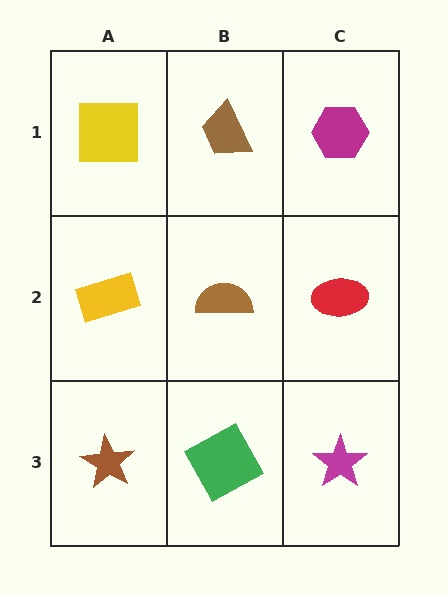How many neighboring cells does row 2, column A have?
3.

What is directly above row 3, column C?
A red ellipse.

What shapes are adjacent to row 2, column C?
A magenta hexagon (row 1, column C), a magenta star (row 3, column C), a brown semicircle (row 2, column B).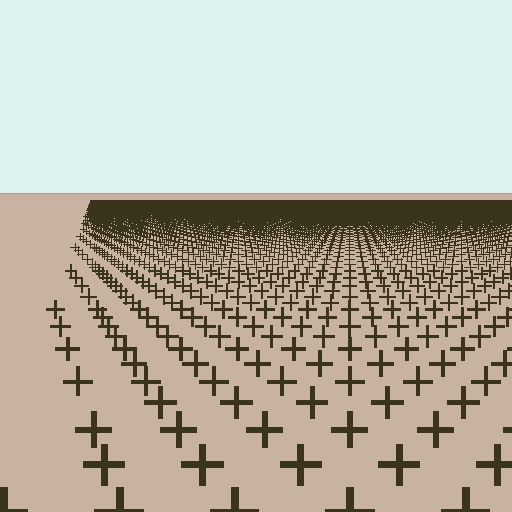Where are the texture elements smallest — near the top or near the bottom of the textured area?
Near the top.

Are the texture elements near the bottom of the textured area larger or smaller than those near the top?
Larger. Near the bottom, elements are closer to the viewer and appear at a bigger on-screen size.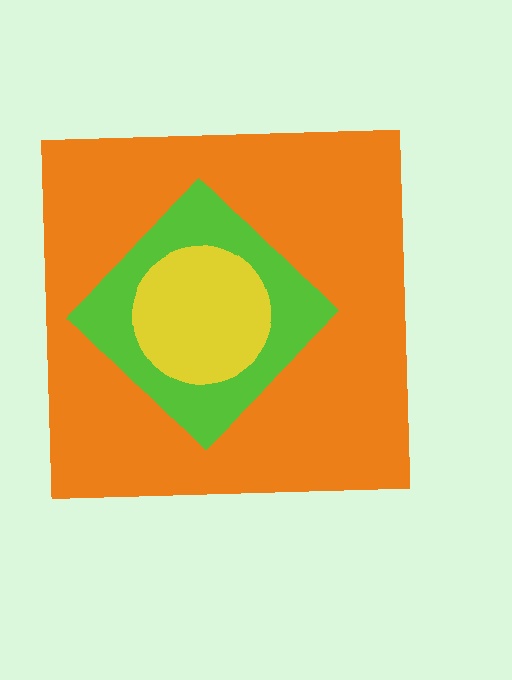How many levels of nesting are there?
3.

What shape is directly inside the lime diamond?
The yellow circle.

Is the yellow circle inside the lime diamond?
Yes.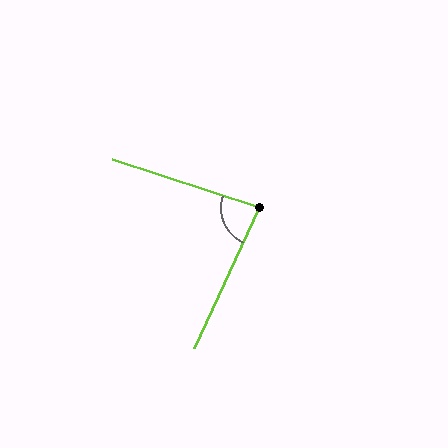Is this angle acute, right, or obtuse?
It is acute.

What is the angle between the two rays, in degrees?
Approximately 84 degrees.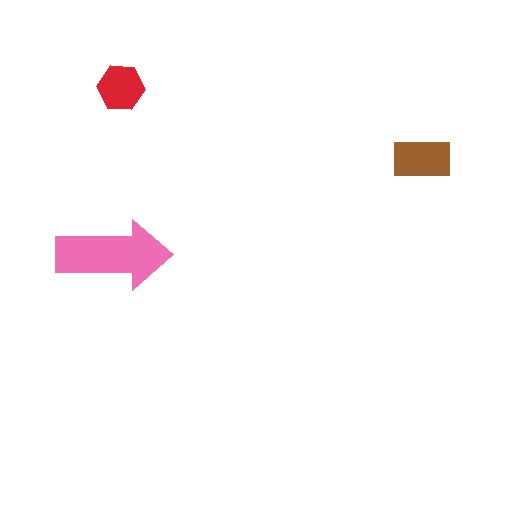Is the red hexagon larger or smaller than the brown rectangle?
Smaller.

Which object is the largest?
The pink arrow.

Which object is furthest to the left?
The pink arrow is leftmost.